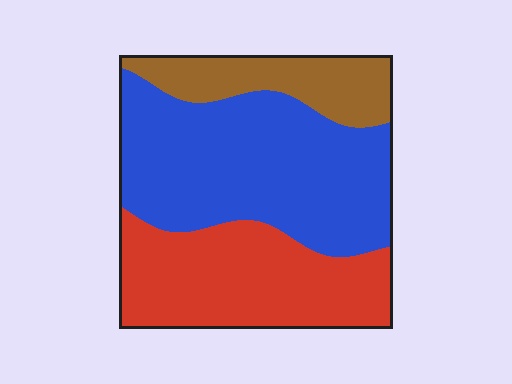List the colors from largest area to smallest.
From largest to smallest: blue, red, brown.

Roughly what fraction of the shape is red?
Red covers 34% of the shape.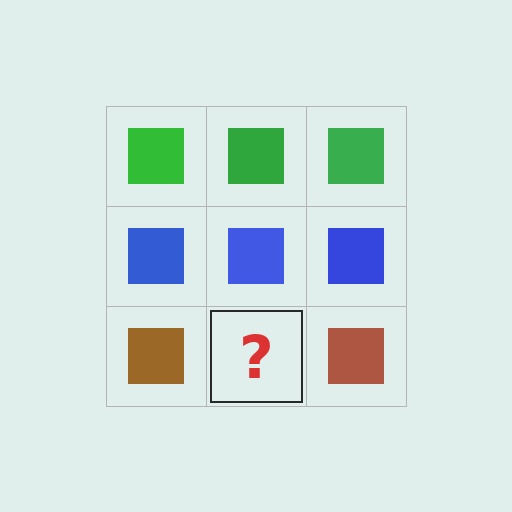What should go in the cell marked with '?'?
The missing cell should contain a brown square.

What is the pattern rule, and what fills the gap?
The rule is that each row has a consistent color. The gap should be filled with a brown square.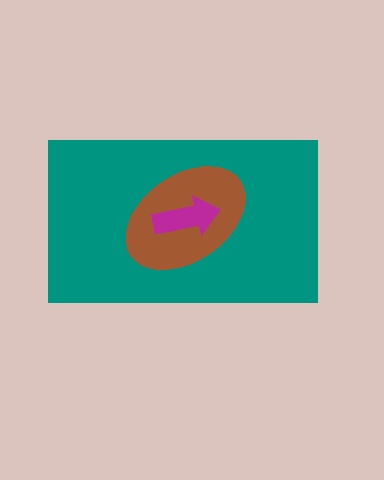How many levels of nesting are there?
3.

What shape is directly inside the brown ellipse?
The magenta arrow.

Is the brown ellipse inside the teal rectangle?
Yes.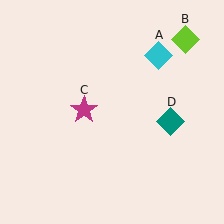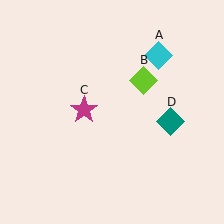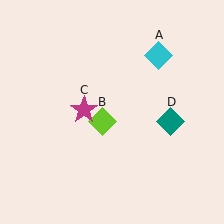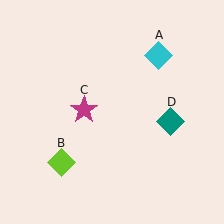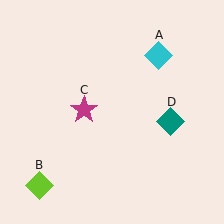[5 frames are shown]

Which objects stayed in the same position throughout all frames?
Cyan diamond (object A) and magenta star (object C) and teal diamond (object D) remained stationary.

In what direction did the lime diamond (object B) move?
The lime diamond (object B) moved down and to the left.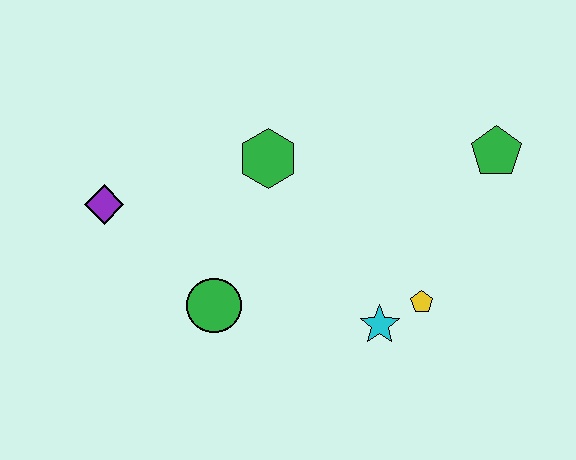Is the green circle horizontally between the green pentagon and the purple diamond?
Yes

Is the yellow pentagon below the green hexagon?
Yes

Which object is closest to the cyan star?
The yellow pentagon is closest to the cyan star.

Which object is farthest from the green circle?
The green pentagon is farthest from the green circle.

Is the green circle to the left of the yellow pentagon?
Yes